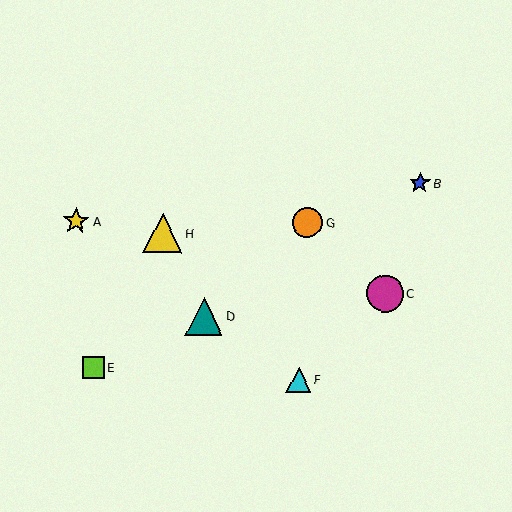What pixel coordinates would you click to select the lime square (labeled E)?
Click at (93, 368) to select the lime square E.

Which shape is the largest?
The yellow triangle (labeled H) is the largest.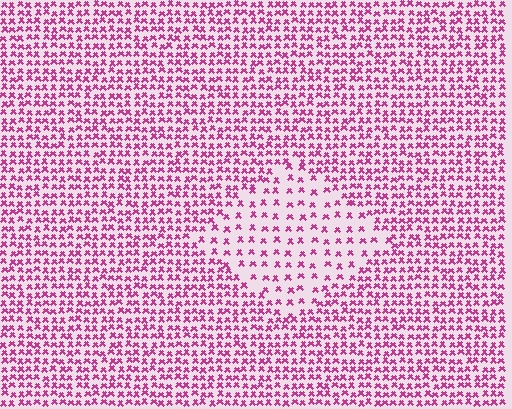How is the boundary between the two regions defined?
The boundary is defined by a change in element density (approximately 2.2x ratio). All elements are the same color, size, and shape.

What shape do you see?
I see a diamond.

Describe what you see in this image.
The image contains small magenta elements arranged at two different densities. A diamond-shaped region is visible where the elements are less densely packed than the surrounding area.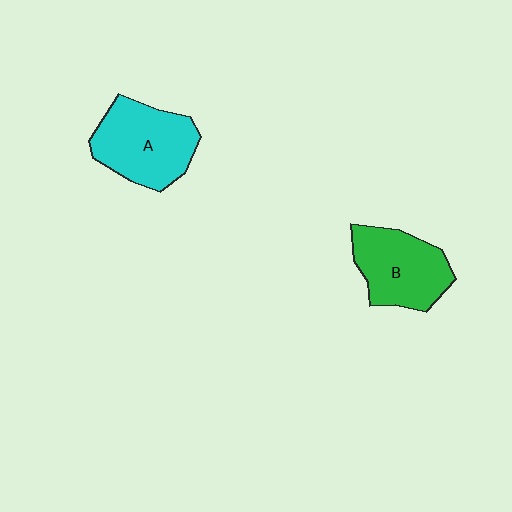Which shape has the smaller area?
Shape B (green).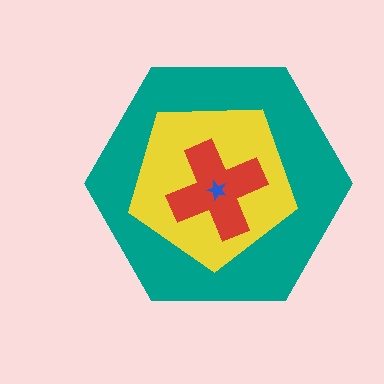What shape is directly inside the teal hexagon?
The yellow pentagon.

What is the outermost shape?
The teal hexagon.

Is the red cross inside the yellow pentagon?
Yes.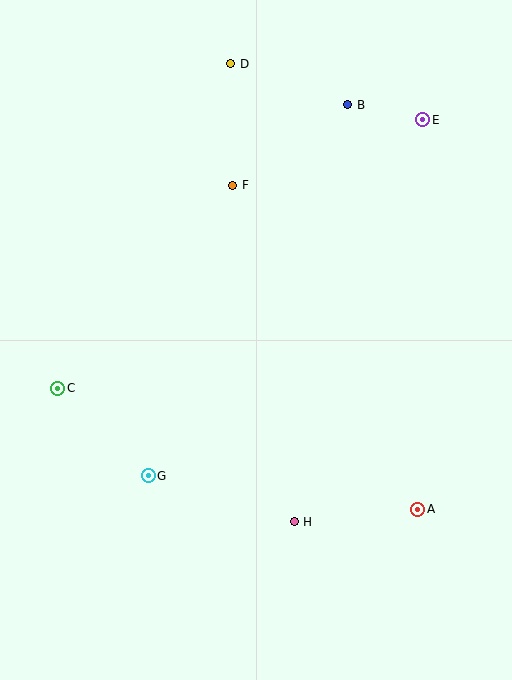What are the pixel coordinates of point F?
Point F is at (233, 185).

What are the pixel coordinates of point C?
Point C is at (58, 388).